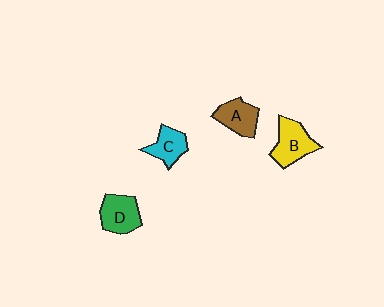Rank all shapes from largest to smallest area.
From largest to smallest: B (yellow), D (green), A (brown), C (cyan).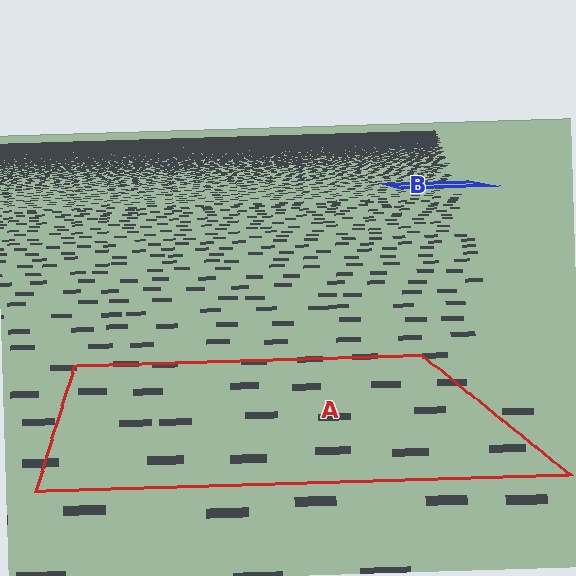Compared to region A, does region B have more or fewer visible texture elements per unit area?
Region B has more texture elements per unit area — they are packed more densely because it is farther away.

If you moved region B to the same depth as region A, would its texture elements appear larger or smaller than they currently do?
They would appear larger. At a closer depth, the same texture elements are projected at a bigger on-screen size.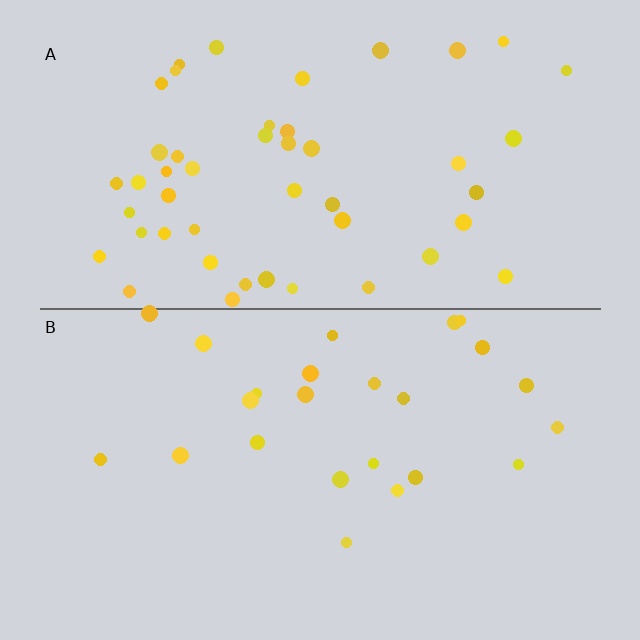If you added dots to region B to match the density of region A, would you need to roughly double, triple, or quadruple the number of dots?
Approximately double.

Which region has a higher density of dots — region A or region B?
A (the top).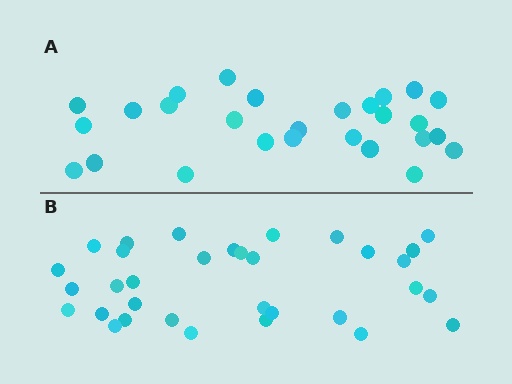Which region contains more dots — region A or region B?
Region B (the bottom region) has more dots.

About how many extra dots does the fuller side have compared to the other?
Region B has about 6 more dots than region A.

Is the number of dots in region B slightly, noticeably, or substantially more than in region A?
Region B has only slightly more — the two regions are fairly close. The ratio is roughly 1.2 to 1.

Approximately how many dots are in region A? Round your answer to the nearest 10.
About 30 dots. (The exact count is 27, which rounds to 30.)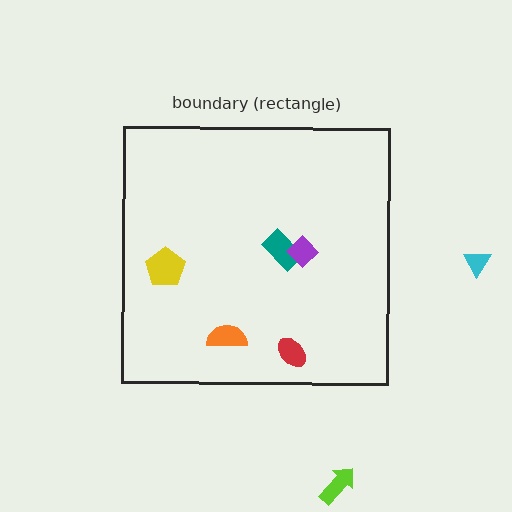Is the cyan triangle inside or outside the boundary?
Outside.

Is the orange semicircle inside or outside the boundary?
Inside.